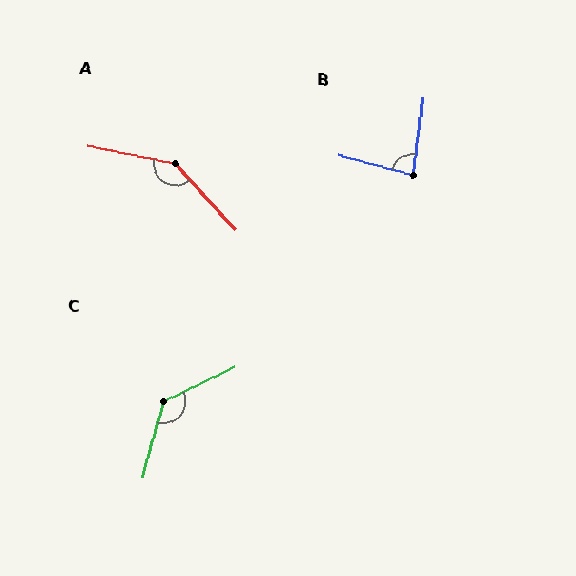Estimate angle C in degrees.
Approximately 131 degrees.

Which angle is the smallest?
B, at approximately 82 degrees.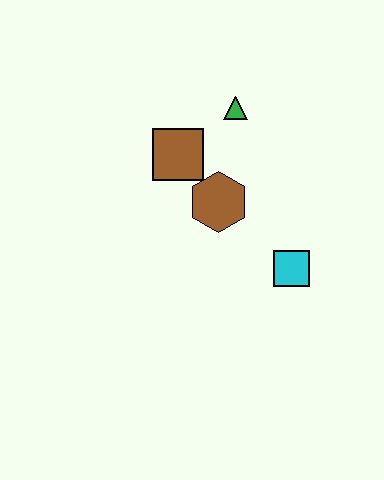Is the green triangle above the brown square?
Yes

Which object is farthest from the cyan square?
The green triangle is farthest from the cyan square.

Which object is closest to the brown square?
The brown hexagon is closest to the brown square.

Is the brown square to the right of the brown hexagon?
No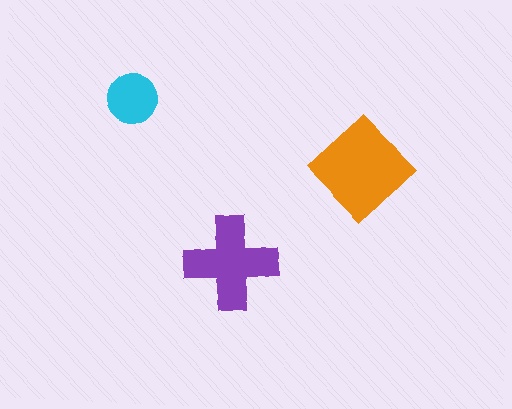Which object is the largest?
The orange diamond.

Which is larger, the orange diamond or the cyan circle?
The orange diamond.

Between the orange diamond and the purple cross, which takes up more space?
The orange diamond.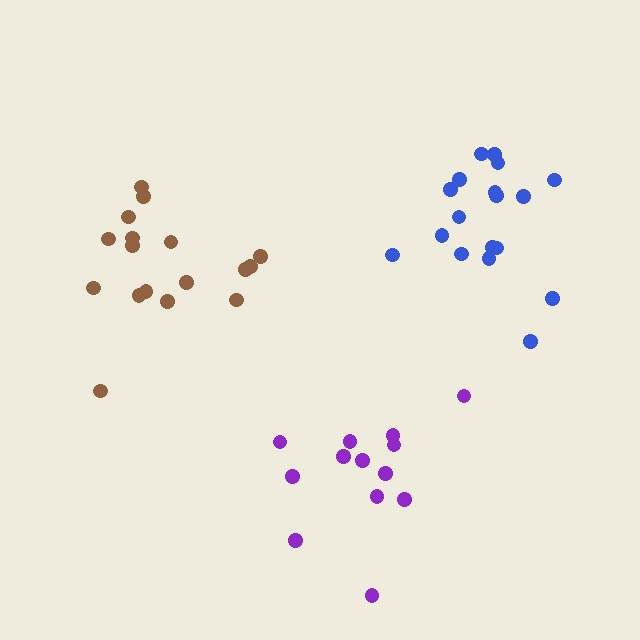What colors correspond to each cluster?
The clusters are colored: brown, blue, purple.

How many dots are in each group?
Group 1: 17 dots, Group 2: 18 dots, Group 3: 13 dots (48 total).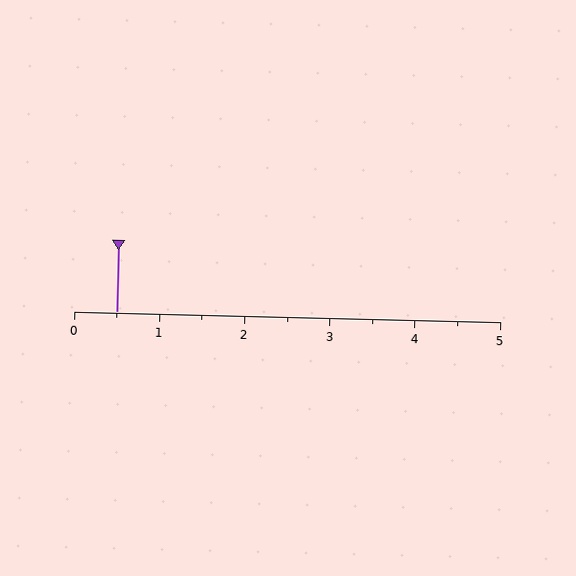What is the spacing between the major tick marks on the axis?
The major ticks are spaced 1 apart.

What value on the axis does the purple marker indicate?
The marker indicates approximately 0.5.